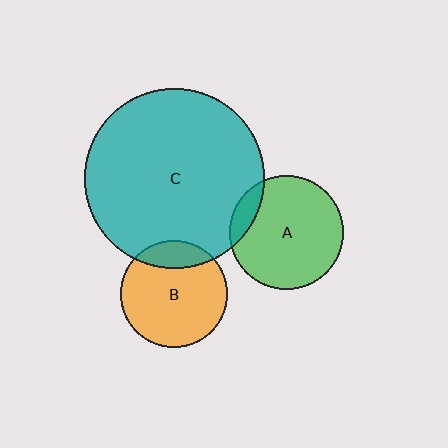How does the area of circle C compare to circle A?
Approximately 2.5 times.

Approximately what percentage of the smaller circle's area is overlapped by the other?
Approximately 10%.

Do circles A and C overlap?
Yes.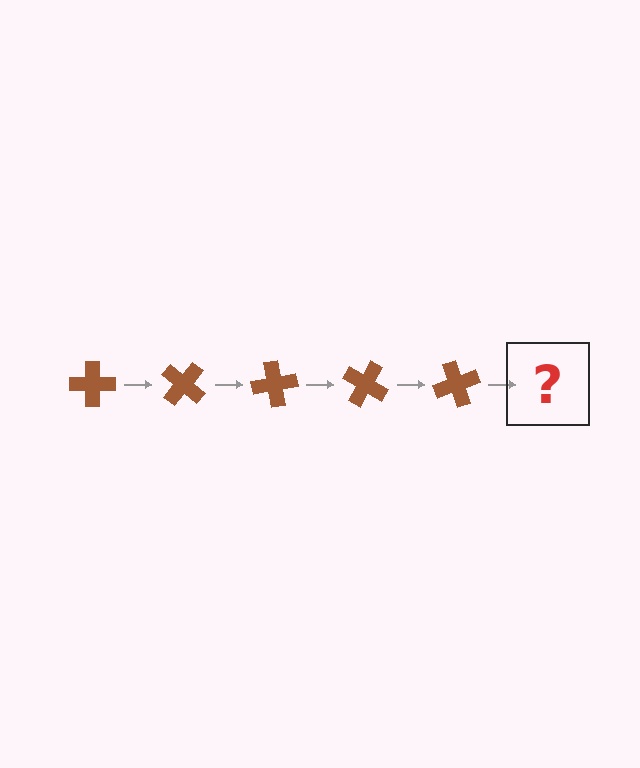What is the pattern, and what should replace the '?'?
The pattern is that the cross rotates 40 degrees each step. The '?' should be a brown cross rotated 200 degrees.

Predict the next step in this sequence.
The next step is a brown cross rotated 200 degrees.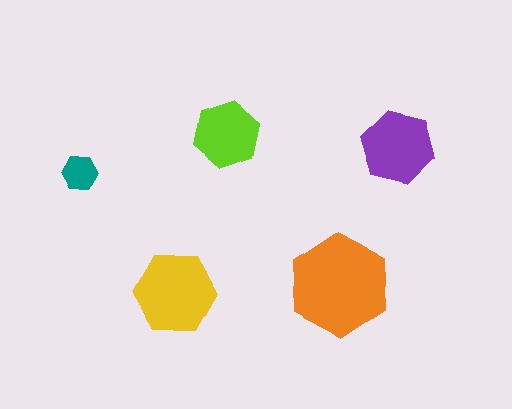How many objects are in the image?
There are 5 objects in the image.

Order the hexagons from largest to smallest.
the orange one, the yellow one, the purple one, the lime one, the teal one.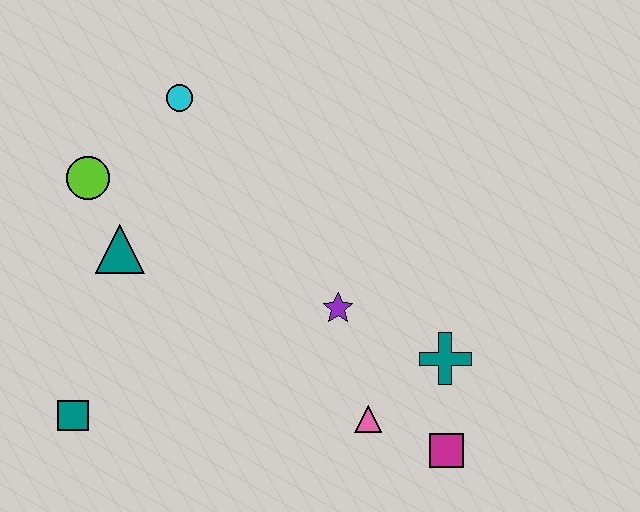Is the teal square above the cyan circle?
No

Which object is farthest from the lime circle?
The magenta square is farthest from the lime circle.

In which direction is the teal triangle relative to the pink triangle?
The teal triangle is to the left of the pink triangle.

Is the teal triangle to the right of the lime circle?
Yes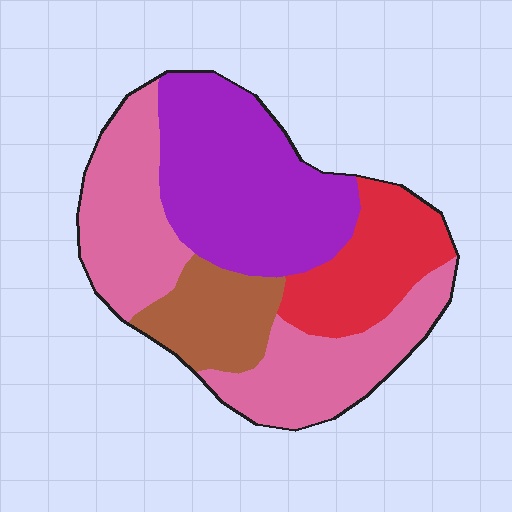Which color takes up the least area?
Brown, at roughly 15%.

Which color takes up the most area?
Pink, at roughly 35%.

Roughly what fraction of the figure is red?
Red covers 17% of the figure.